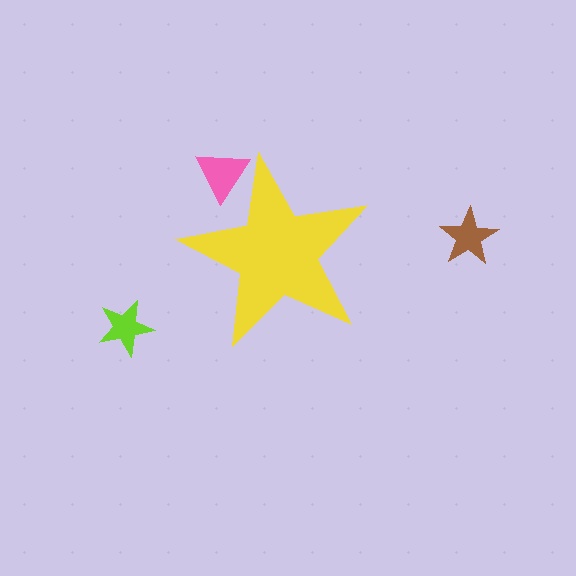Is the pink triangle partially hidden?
Yes, the pink triangle is partially hidden behind the yellow star.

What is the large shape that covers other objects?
A yellow star.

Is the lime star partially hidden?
No, the lime star is fully visible.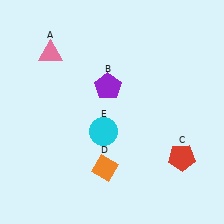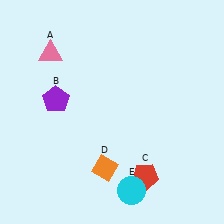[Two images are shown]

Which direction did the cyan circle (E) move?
The cyan circle (E) moved down.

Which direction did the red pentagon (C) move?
The red pentagon (C) moved left.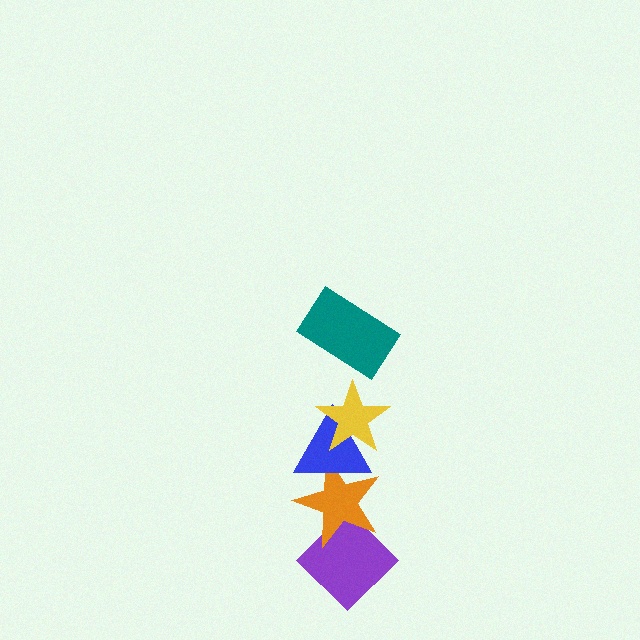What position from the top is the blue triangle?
The blue triangle is 3rd from the top.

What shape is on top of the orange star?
The blue triangle is on top of the orange star.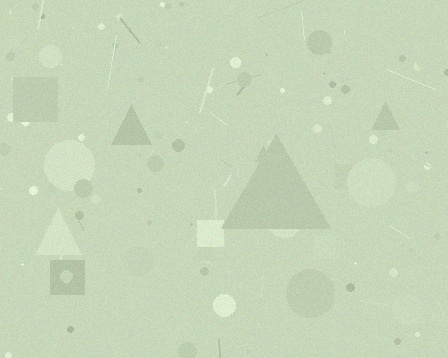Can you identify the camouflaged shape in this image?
The camouflaged shape is a triangle.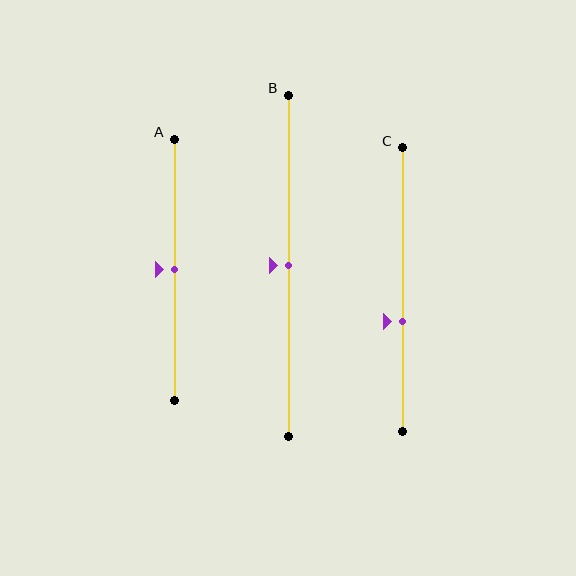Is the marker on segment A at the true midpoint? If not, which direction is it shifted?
Yes, the marker on segment A is at the true midpoint.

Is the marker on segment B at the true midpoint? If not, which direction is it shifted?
Yes, the marker on segment B is at the true midpoint.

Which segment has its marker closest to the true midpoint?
Segment A has its marker closest to the true midpoint.